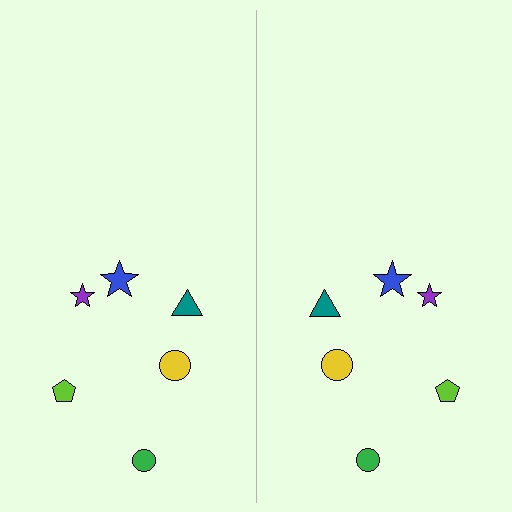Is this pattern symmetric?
Yes, this pattern has bilateral (reflection) symmetry.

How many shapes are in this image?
There are 12 shapes in this image.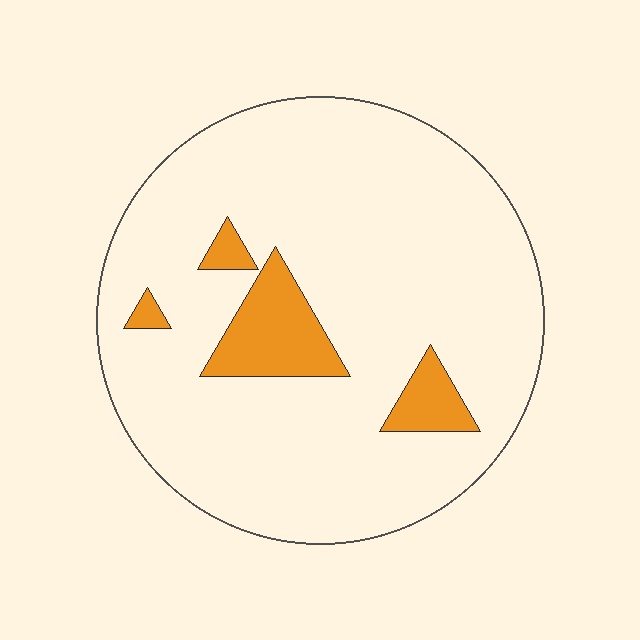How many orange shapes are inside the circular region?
4.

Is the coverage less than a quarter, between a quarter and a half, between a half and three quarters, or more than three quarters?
Less than a quarter.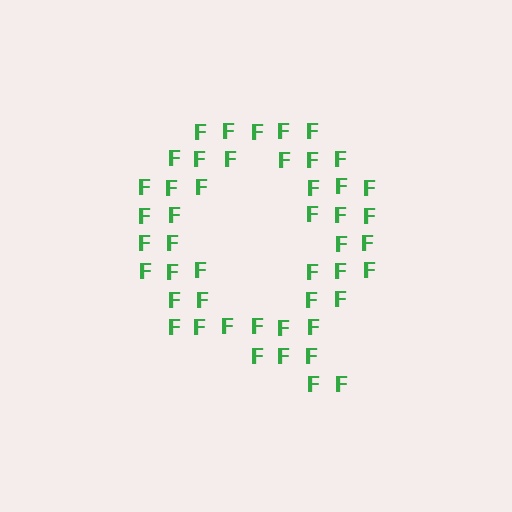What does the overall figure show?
The overall figure shows the letter Q.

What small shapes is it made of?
It is made of small letter F's.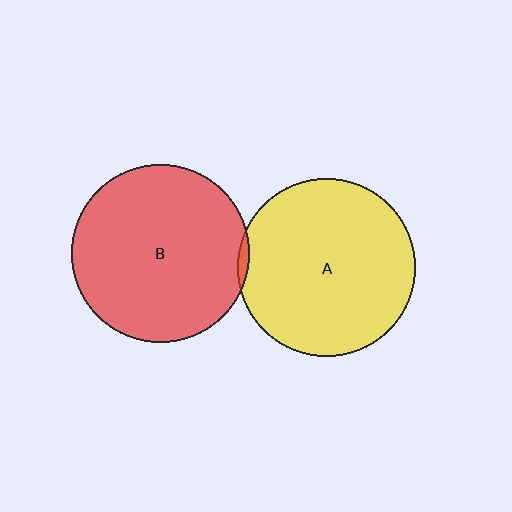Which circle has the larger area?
Circle A (yellow).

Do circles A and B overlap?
Yes.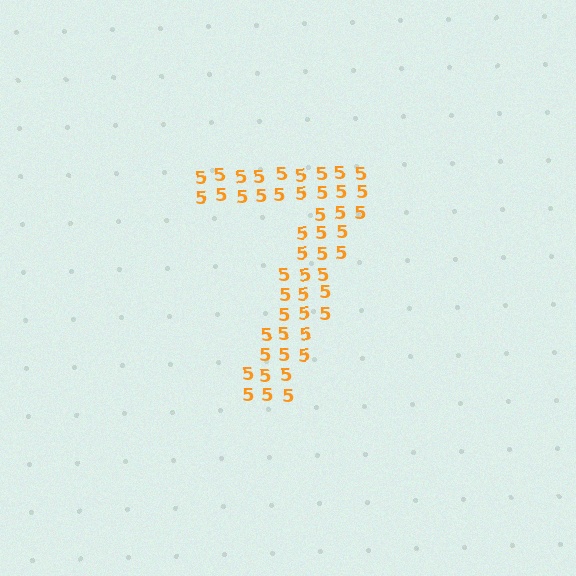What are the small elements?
The small elements are digit 5's.